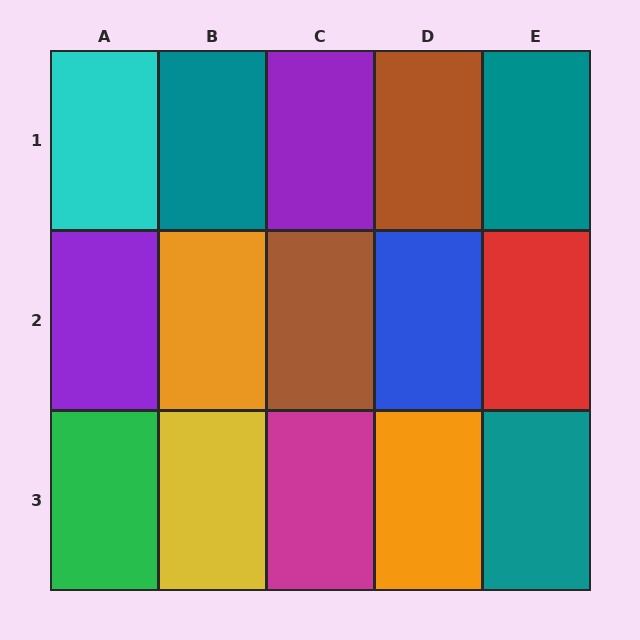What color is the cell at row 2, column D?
Blue.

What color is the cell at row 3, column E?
Teal.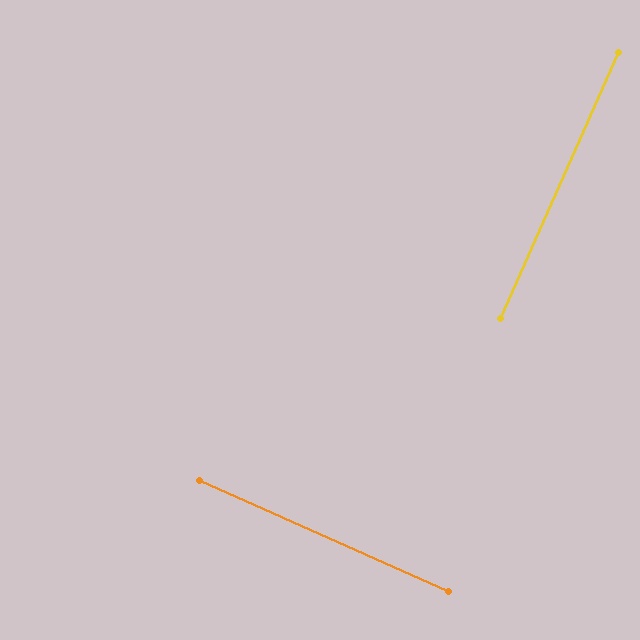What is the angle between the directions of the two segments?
Approximately 90 degrees.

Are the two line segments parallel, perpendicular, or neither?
Perpendicular — they meet at approximately 90°.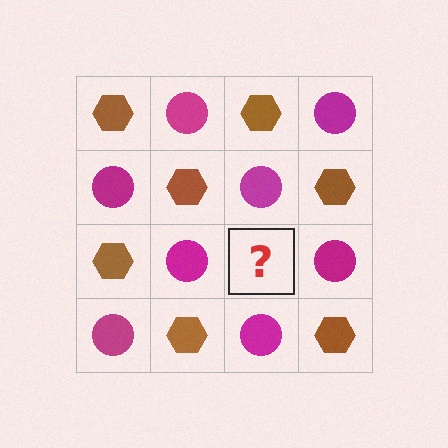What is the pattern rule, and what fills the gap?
The rule is that it alternates brown hexagon and magenta circle in a checkerboard pattern. The gap should be filled with a brown hexagon.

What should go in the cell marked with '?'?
The missing cell should contain a brown hexagon.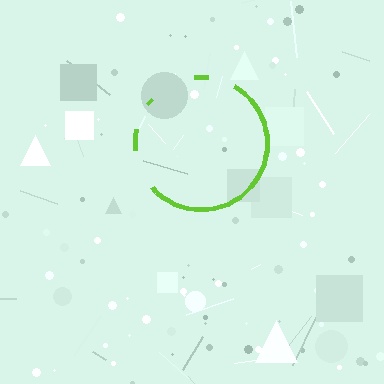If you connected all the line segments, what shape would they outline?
They would outline a circle.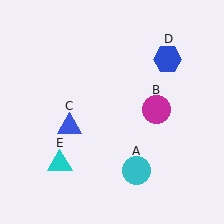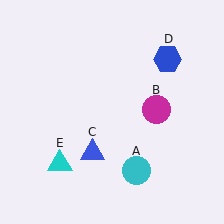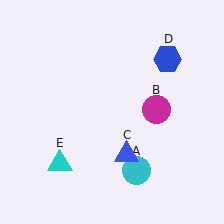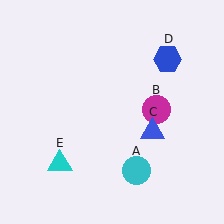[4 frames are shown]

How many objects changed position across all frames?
1 object changed position: blue triangle (object C).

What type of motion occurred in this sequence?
The blue triangle (object C) rotated counterclockwise around the center of the scene.